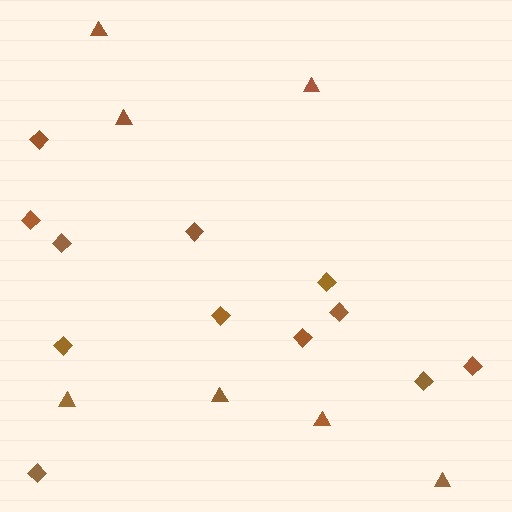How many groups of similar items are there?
There are 2 groups: one group of diamonds (12) and one group of triangles (7).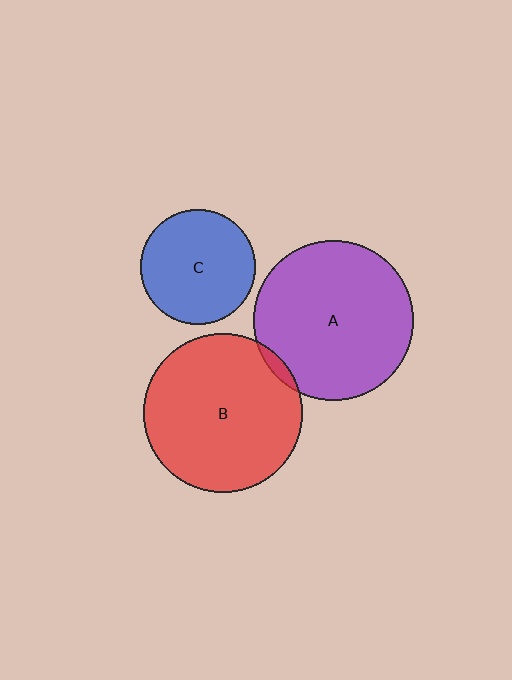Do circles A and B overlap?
Yes.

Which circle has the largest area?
Circle A (purple).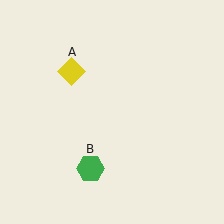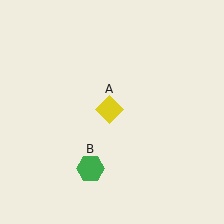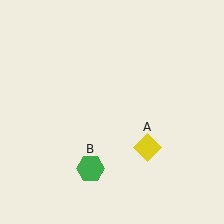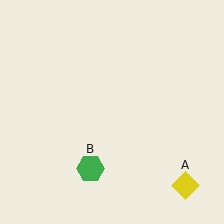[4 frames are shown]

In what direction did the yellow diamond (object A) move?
The yellow diamond (object A) moved down and to the right.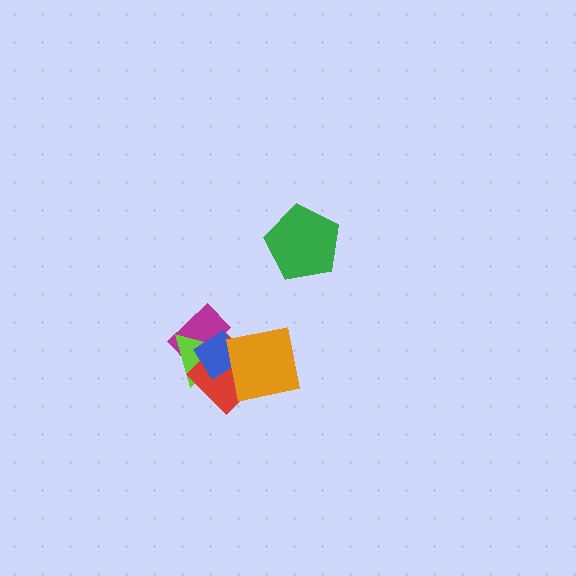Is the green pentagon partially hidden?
No, no other shape covers it.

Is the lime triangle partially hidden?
Yes, it is partially covered by another shape.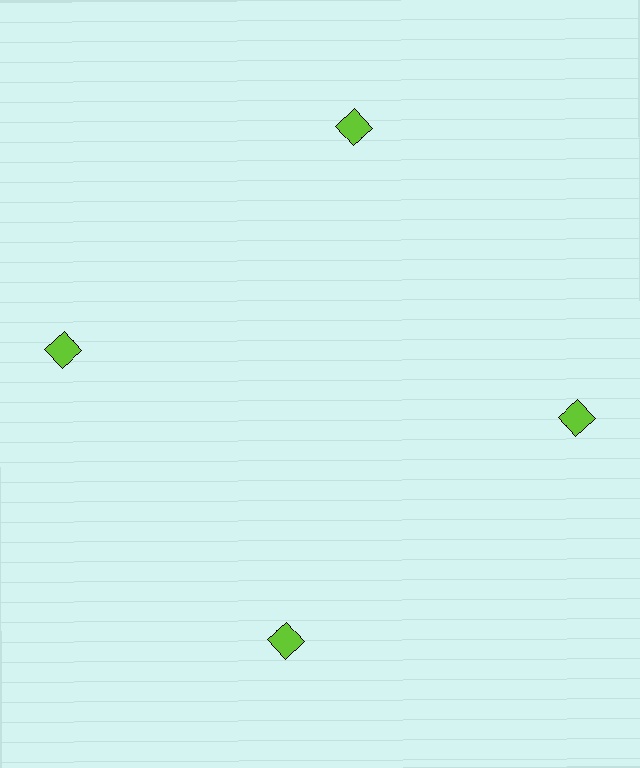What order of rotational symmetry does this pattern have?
This pattern has 4-fold rotational symmetry.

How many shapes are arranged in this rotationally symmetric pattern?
There are 4 shapes, arranged in 4 groups of 1.